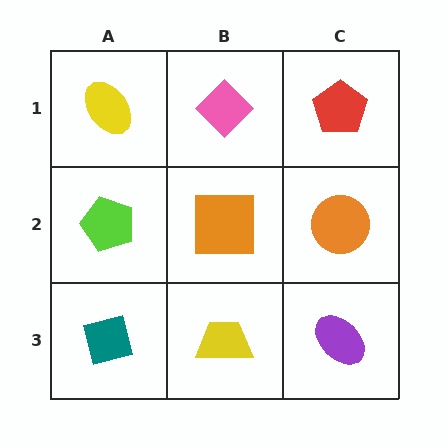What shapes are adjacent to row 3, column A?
A lime pentagon (row 2, column A), a yellow trapezoid (row 3, column B).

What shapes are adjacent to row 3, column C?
An orange circle (row 2, column C), a yellow trapezoid (row 3, column B).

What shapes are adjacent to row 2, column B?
A pink diamond (row 1, column B), a yellow trapezoid (row 3, column B), a lime pentagon (row 2, column A), an orange circle (row 2, column C).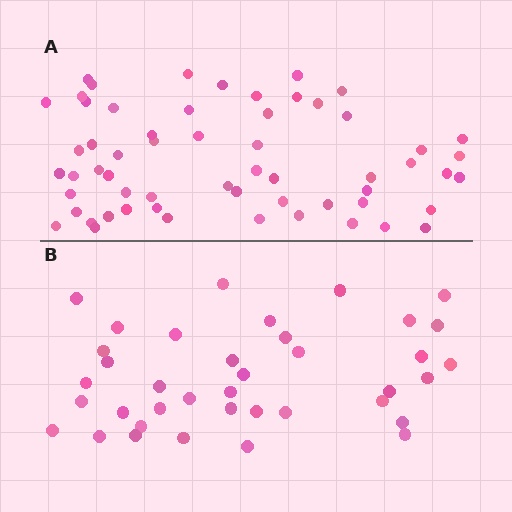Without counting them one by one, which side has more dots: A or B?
Region A (the top region) has more dots.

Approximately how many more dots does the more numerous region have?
Region A has approximately 20 more dots than region B.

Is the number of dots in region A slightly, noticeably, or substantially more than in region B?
Region A has substantially more. The ratio is roughly 1.6 to 1.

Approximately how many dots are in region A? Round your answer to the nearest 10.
About 60 dots. (The exact count is 59, which rounds to 60.)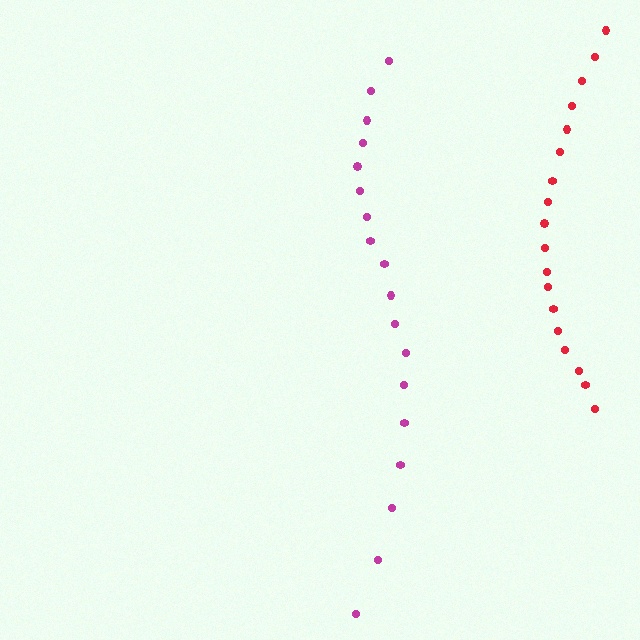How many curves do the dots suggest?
There are 2 distinct paths.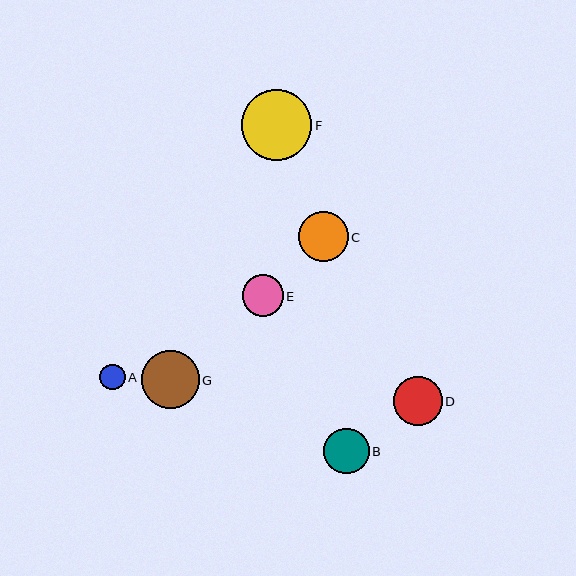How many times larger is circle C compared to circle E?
Circle C is approximately 1.2 times the size of circle E.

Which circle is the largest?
Circle F is the largest with a size of approximately 71 pixels.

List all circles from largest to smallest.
From largest to smallest: F, G, C, D, B, E, A.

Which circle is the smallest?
Circle A is the smallest with a size of approximately 25 pixels.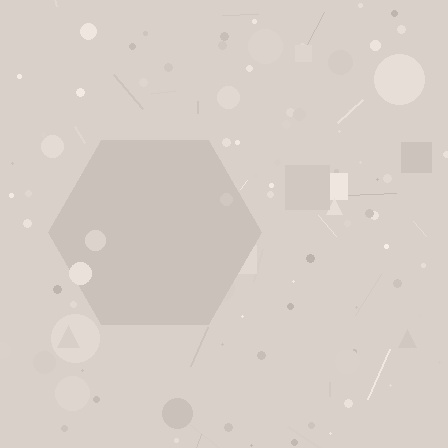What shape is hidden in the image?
A hexagon is hidden in the image.